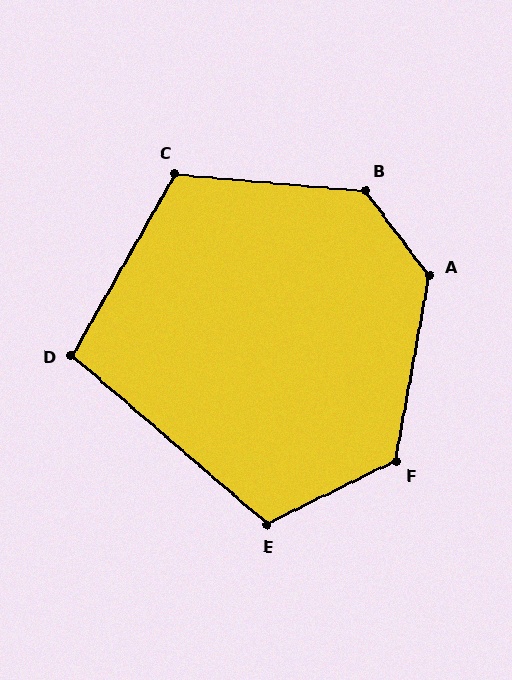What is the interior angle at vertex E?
Approximately 113 degrees (obtuse).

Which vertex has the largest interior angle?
A, at approximately 133 degrees.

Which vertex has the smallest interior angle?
D, at approximately 101 degrees.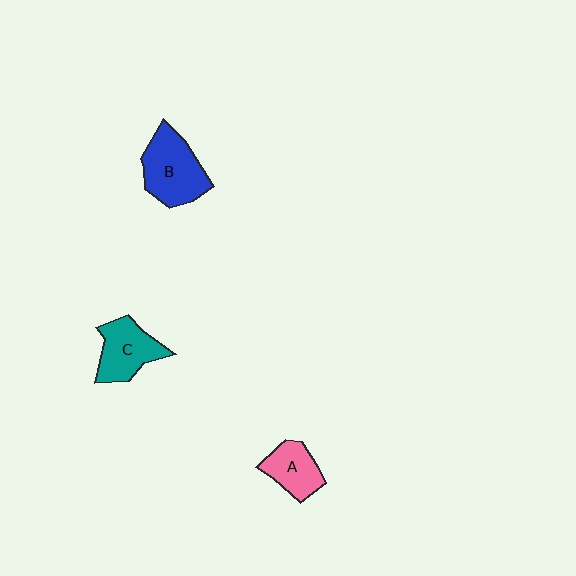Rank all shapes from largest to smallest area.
From largest to smallest: B (blue), C (teal), A (pink).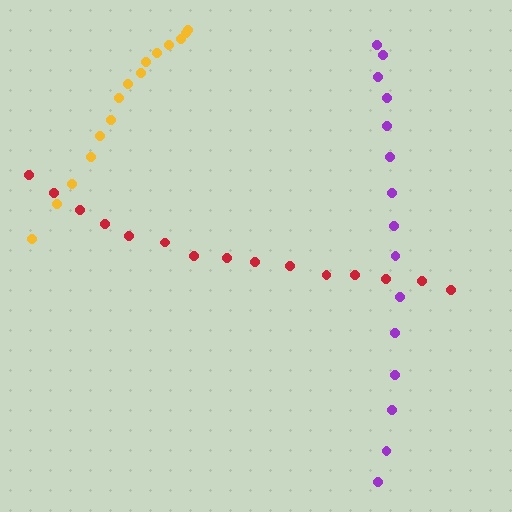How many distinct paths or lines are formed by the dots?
There are 3 distinct paths.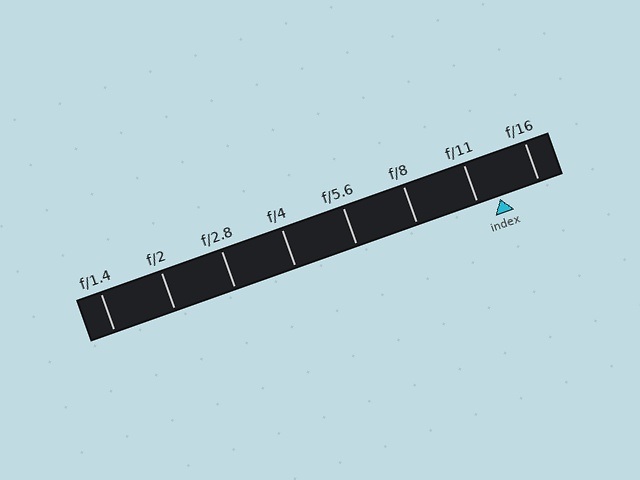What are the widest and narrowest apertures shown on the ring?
The widest aperture shown is f/1.4 and the narrowest is f/16.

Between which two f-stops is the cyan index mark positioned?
The index mark is between f/11 and f/16.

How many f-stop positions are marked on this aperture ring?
There are 8 f-stop positions marked.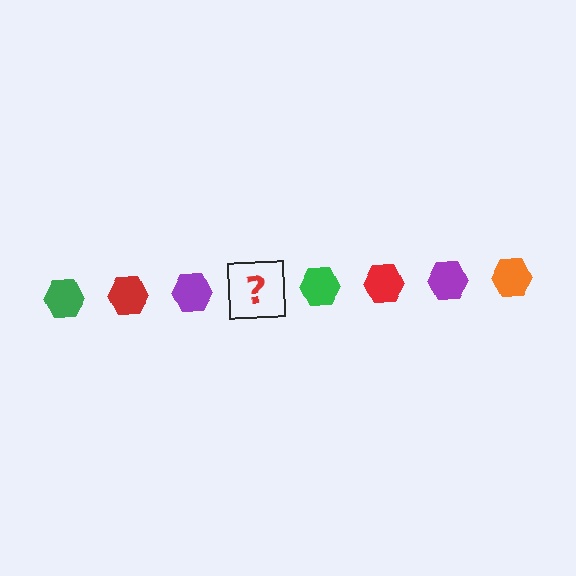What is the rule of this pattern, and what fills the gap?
The rule is that the pattern cycles through green, red, purple, orange hexagons. The gap should be filled with an orange hexagon.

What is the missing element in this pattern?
The missing element is an orange hexagon.